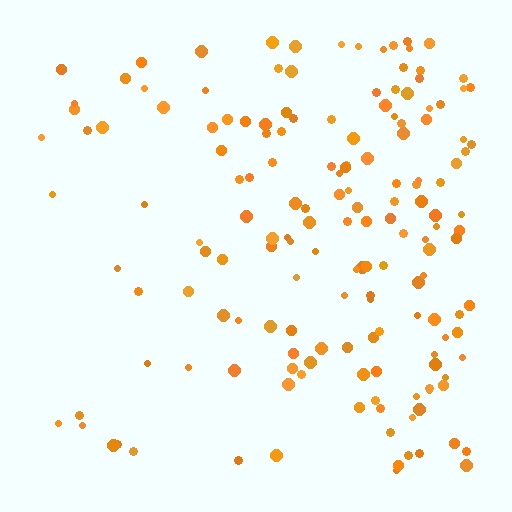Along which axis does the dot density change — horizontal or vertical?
Horizontal.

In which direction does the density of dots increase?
From left to right, with the right side densest.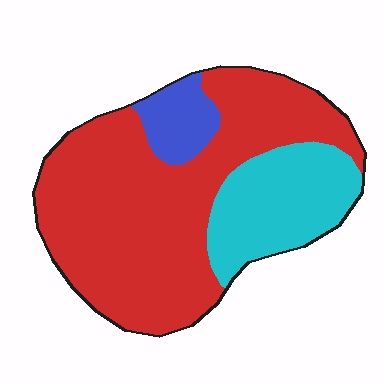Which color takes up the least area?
Blue, at roughly 10%.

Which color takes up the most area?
Red, at roughly 70%.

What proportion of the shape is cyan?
Cyan takes up about one quarter (1/4) of the shape.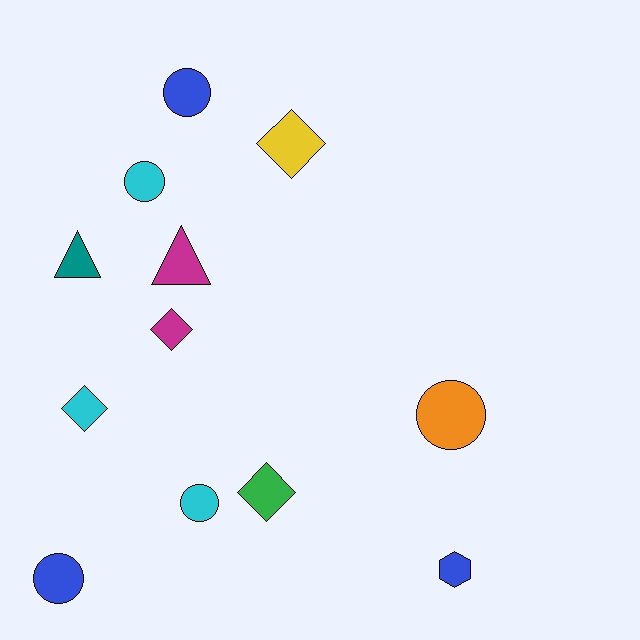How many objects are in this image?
There are 12 objects.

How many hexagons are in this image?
There is 1 hexagon.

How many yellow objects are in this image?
There is 1 yellow object.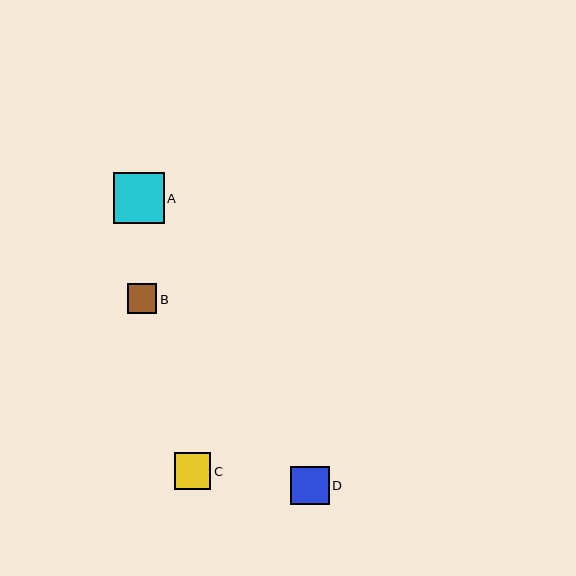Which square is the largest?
Square A is the largest with a size of approximately 51 pixels.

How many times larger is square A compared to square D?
Square A is approximately 1.3 times the size of square D.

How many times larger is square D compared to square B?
Square D is approximately 1.3 times the size of square B.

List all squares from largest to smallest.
From largest to smallest: A, D, C, B.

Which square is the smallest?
Square B is the smallest with a size of approximately 30 pixels.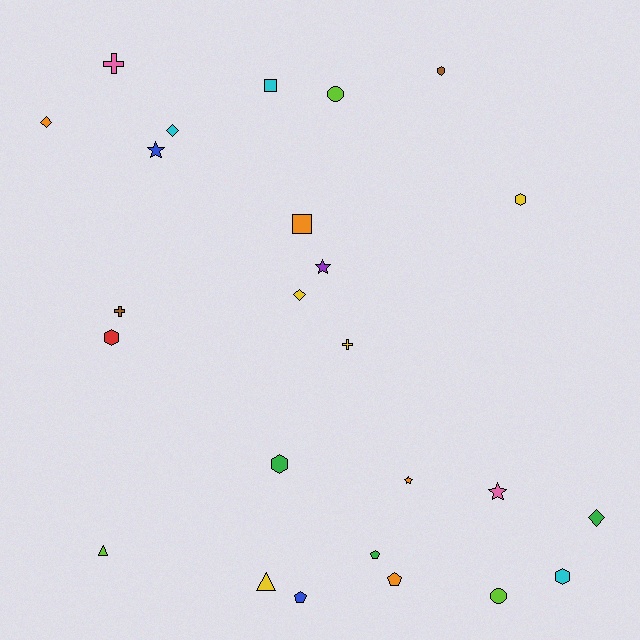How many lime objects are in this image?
There are 3 lime objects.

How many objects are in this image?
There are 25 objects.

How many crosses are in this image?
There are 3 crosses.